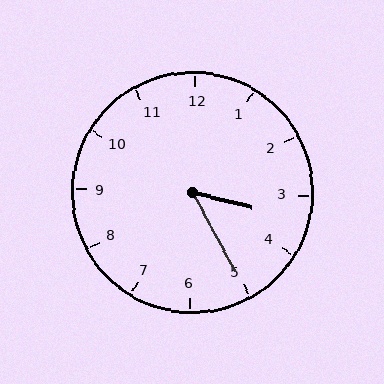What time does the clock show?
3:25.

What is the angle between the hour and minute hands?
Approximately 48 degrees.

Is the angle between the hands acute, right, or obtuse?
It is acute.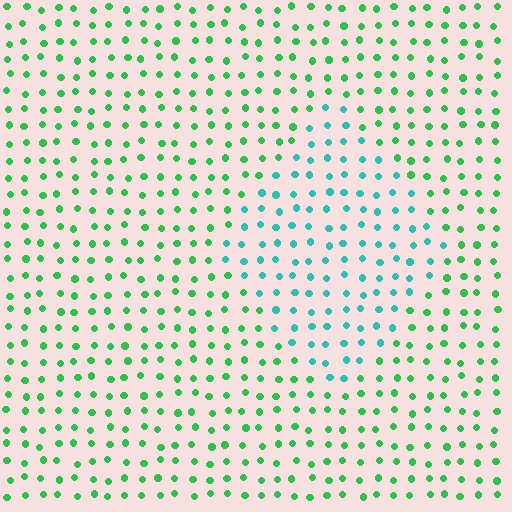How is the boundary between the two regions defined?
The boundary is defined purely by a slight shift in hue (about 43 degrees). Spacing, size, and orientation are identical on both sides.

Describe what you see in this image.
The image is filled with small green elements in a uniform arrangement. A diamond-shaped region is visible where the elements are tinted to a slightly different hue, forming a subtle color boundary.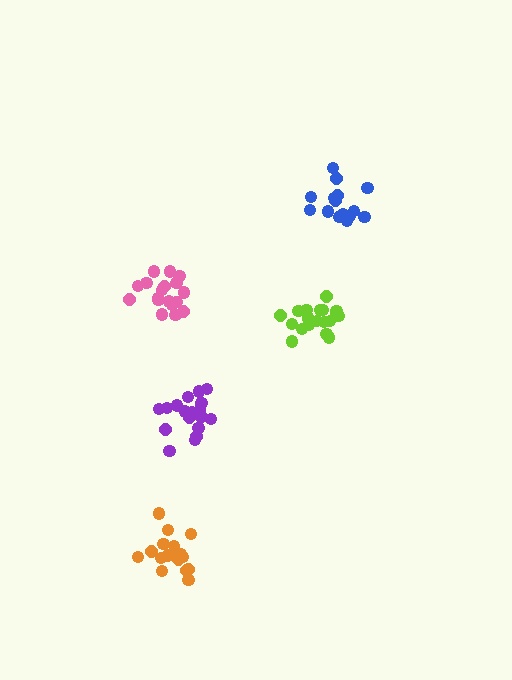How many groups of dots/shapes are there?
There are 5 groups.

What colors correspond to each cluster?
The clusters are colored: blue, pink, purple, orange, lime.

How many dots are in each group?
Group 1: 16 dots, Group 2: 18 dots, Group 3: 19 dots, Group 4: 17 dots, Group 5: 21 dots (91 total).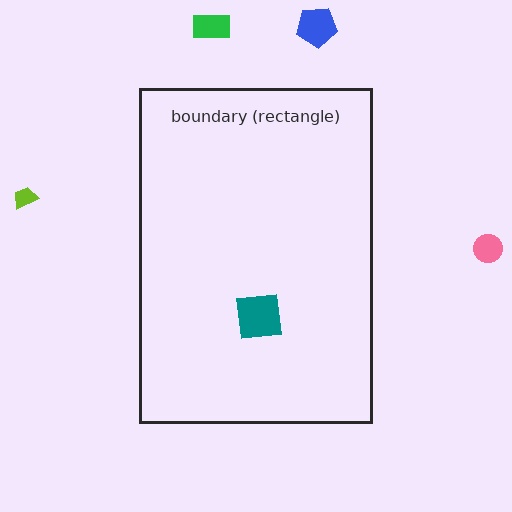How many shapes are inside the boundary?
1 inside, 4 outside.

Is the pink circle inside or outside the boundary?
Outside.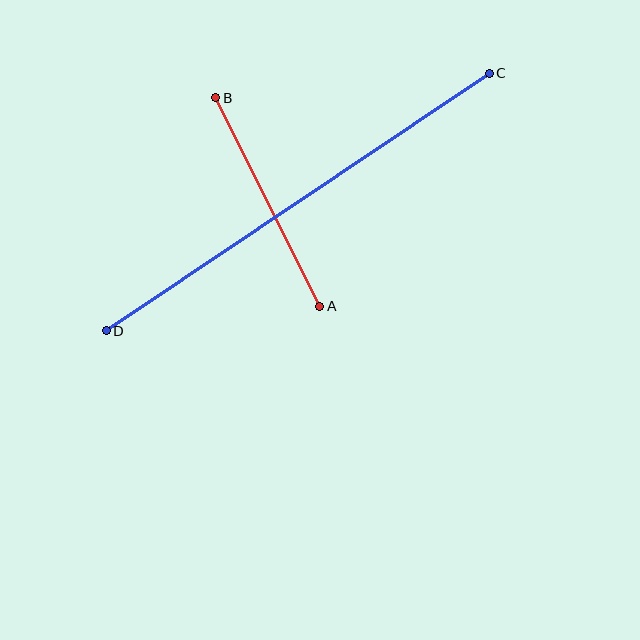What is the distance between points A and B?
The distance is approximately 233 pixels.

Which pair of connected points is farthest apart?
Points C and D are farthest apart.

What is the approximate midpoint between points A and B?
The midpoint is at approximately (268, 202) pixels.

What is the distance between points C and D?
The distance is approximately 462 pixels.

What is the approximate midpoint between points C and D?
The midpoint is at approximately (298, 202) pixels.